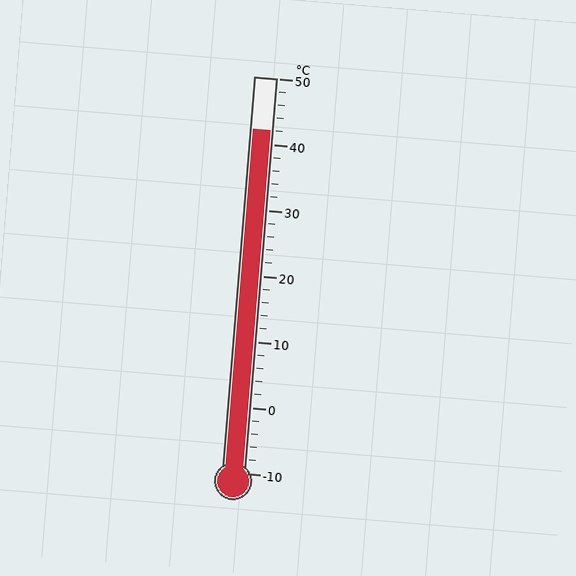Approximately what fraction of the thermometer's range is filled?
The thermometer is filled to approximately 85% of its range.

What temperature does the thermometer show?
The thermometer shows approximately 42°C.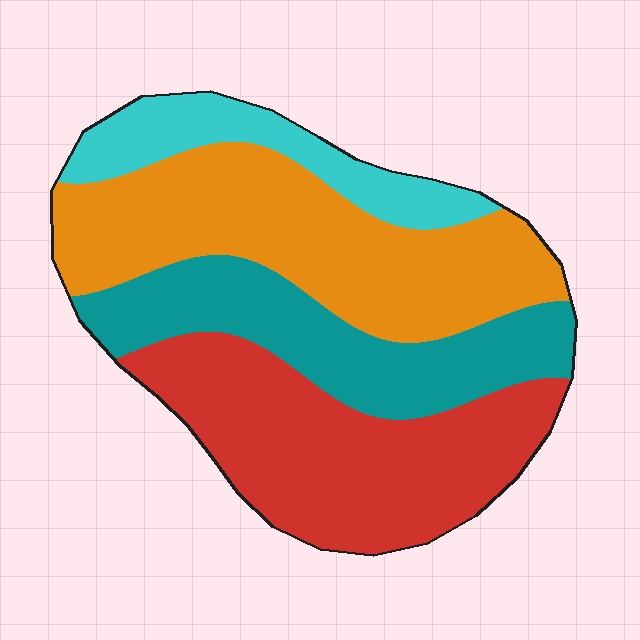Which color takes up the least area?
Cyan, at roughly 15%.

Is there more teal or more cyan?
Teal.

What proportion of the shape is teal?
Teal takes up about one quarter (1/4) of the shape.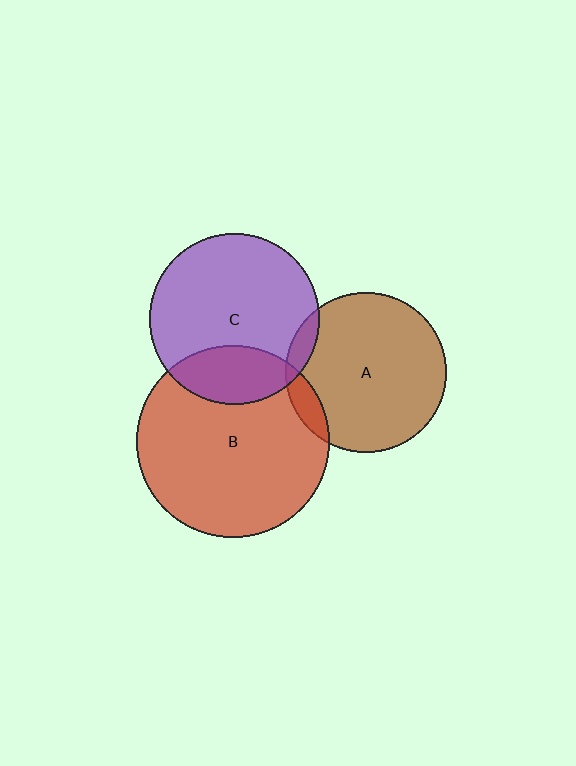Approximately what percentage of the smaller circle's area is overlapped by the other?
Approximately 5%.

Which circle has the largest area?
Circle B (red).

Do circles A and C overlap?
Yes.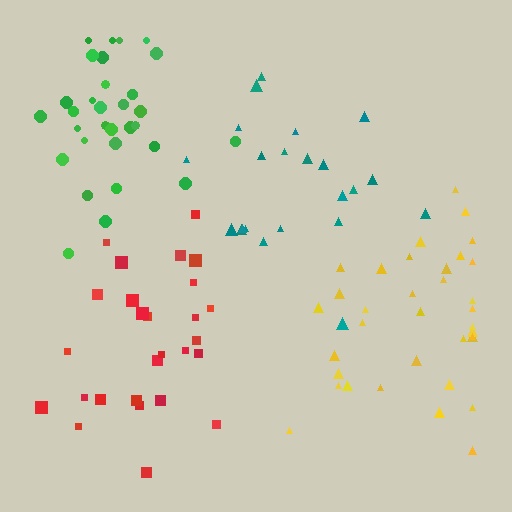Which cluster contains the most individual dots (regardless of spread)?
Yellow (35).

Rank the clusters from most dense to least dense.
green, teal, yellow, red.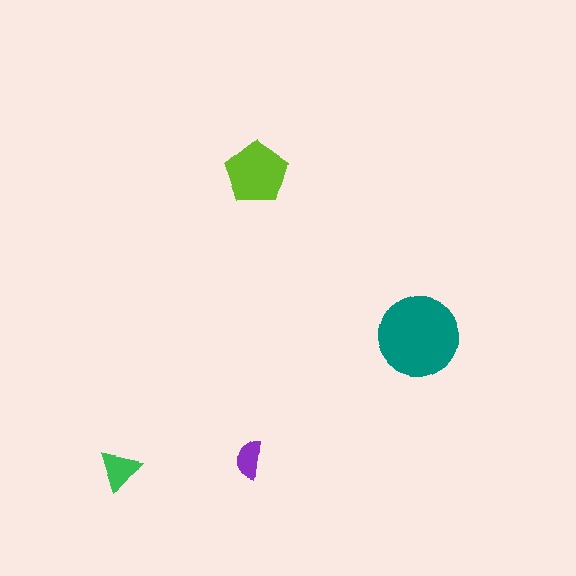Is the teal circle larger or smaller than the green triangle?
Larger.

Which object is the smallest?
The purple semicircle.